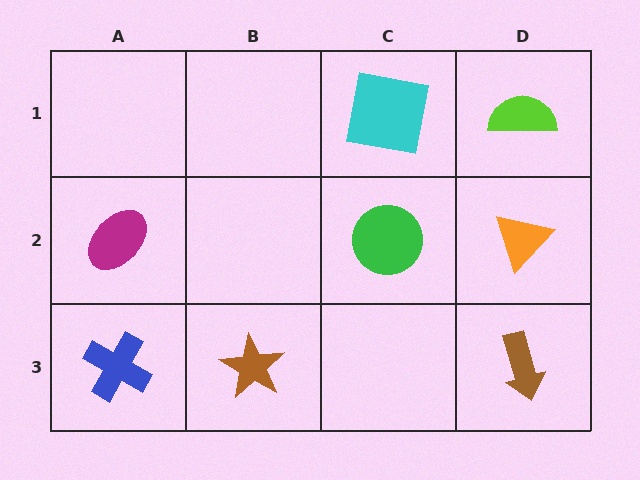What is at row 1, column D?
A lime semicircle.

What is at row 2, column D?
An orange triangle.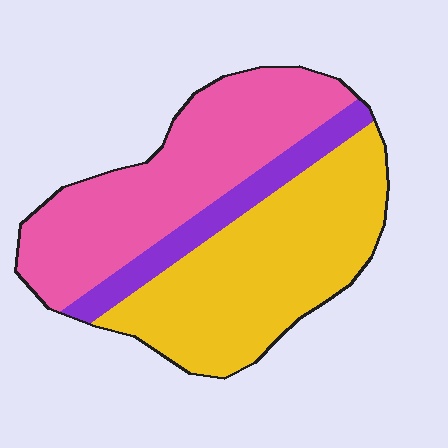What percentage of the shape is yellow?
Yellow covers about 45% of the shape.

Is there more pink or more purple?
Pink.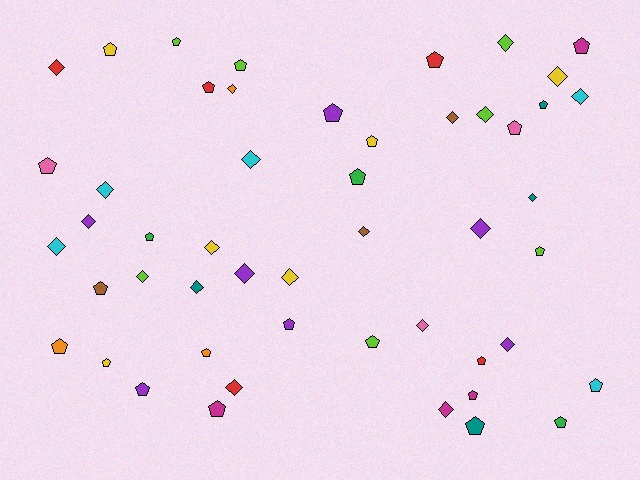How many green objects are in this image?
There are 3 green objects.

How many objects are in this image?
There are 50 objects.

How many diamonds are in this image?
There are 23 diamonds.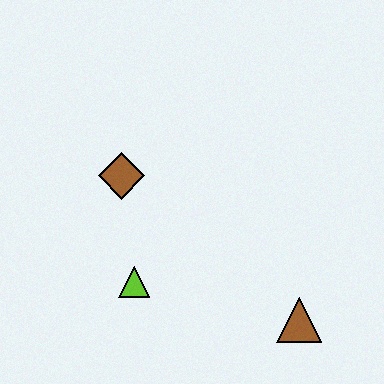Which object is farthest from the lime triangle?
The brown triangle is farthest from the lime triangle.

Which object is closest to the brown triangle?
The lime triangle is closest to the brown triangle.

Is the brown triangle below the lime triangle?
Yes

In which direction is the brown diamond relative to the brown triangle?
The brown diamond is to the left of the brown triangle.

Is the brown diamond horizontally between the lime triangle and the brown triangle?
No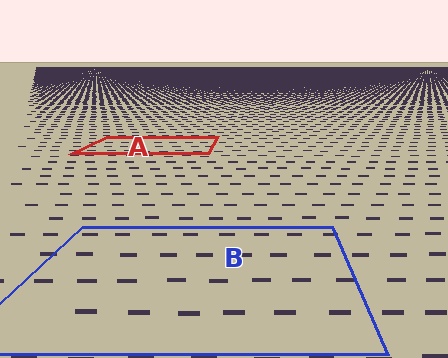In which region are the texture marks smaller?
The texture marks are smaller in region A, because it is farther away.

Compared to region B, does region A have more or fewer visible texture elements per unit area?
Region A has more texture elements per unit area — they are packed more densely because it is farther away.